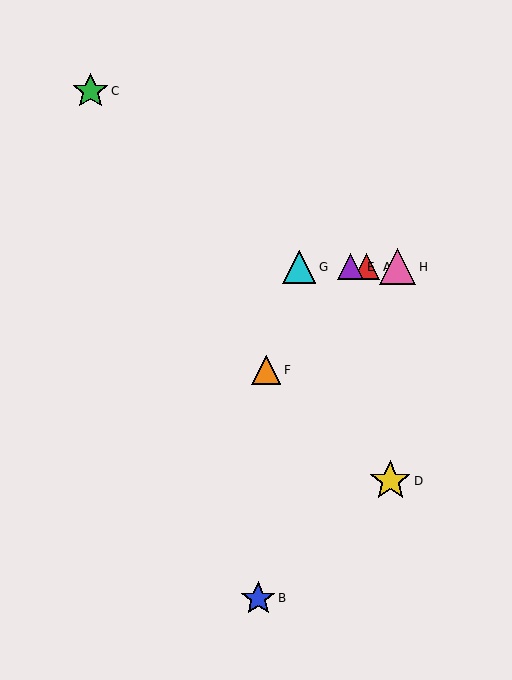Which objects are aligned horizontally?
Objects A, E, G, H are aligned horizontally.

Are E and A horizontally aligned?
Yes, both are at y≈267.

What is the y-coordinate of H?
Object H is at y≈267.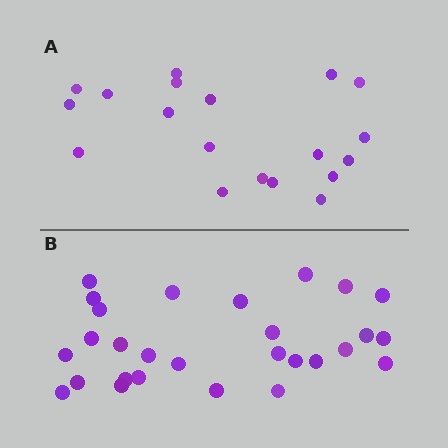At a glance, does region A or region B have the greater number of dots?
Region B (the bottom region) has more dots.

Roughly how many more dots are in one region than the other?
Region B has roughly 8 or so more dots than region A.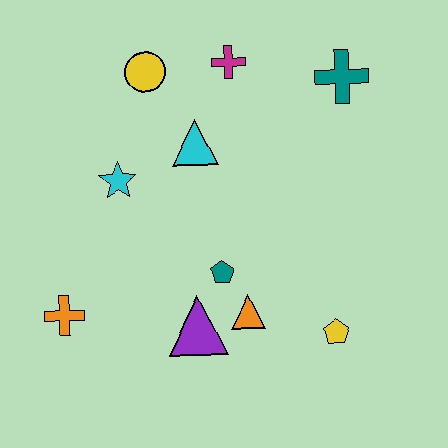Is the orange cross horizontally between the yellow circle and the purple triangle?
No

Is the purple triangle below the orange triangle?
Yes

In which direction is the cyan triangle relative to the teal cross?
The cyan triangle is to the left of the teal cross.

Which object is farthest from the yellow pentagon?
The yellow circle is farthest from the yellow pentagon.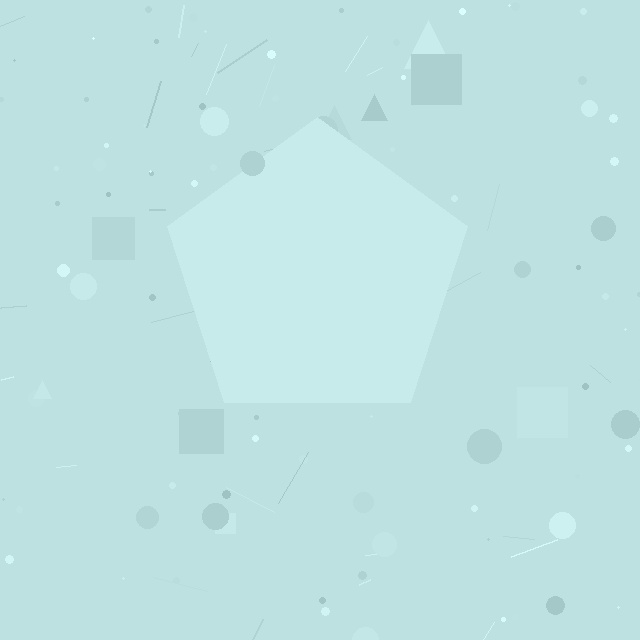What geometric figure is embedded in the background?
A pentagon is embedded in the background.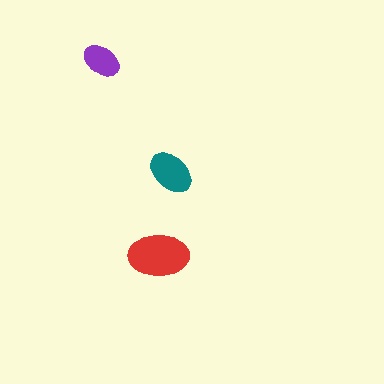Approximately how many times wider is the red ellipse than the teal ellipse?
About 1.5 times wider.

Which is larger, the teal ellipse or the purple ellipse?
The teal one.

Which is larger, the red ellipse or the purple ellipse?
The red one.